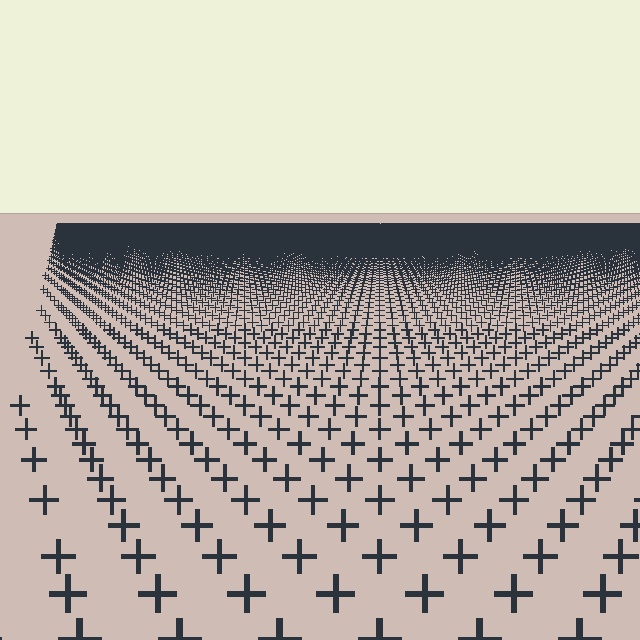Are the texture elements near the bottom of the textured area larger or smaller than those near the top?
Larger. Near the bottom, elements are closer to the viewer and appear at a bigger on-screen size.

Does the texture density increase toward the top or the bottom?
Density increases toward the top.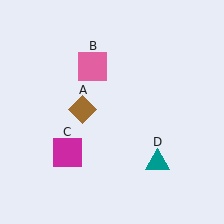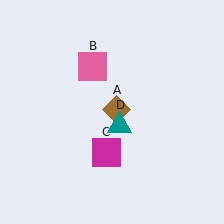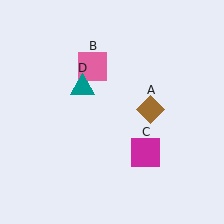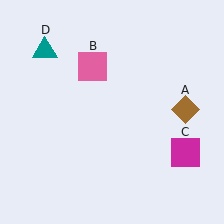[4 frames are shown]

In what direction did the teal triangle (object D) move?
The teal triangle (object D) moved up and to the left.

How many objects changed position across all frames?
3 objects changed position: brown diamond (object A), magenta square (object C), teal triangle (object D).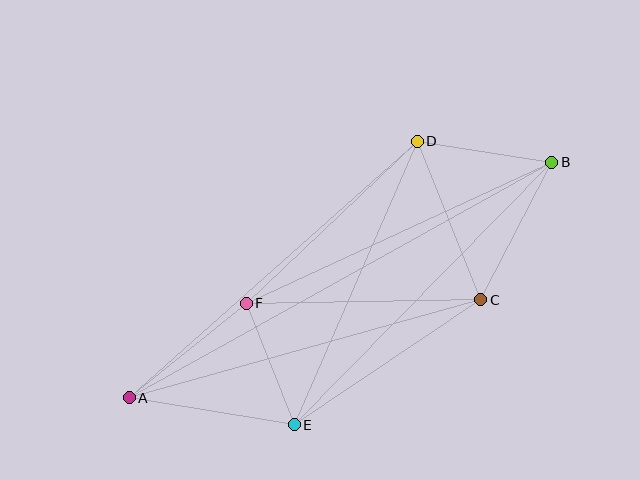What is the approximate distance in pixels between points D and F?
The distance between D and F is approximately 236 pixels.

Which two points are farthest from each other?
Points A and B are farthest from each other.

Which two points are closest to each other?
Points E and F are closest to each other.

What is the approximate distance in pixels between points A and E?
The distance between A and E is approximately 167 pixels.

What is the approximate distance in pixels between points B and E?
The distance between B and E is approximately 368 pixels.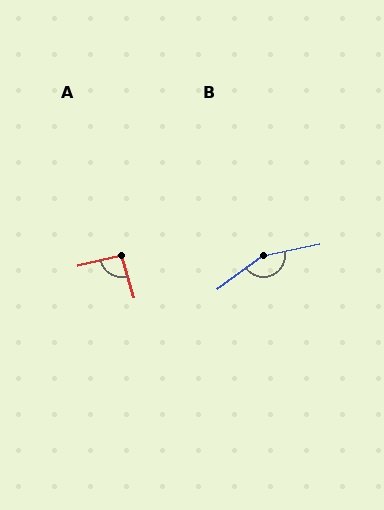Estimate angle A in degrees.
Approximately 92 degrees.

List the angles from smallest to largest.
A (92°), B (155°).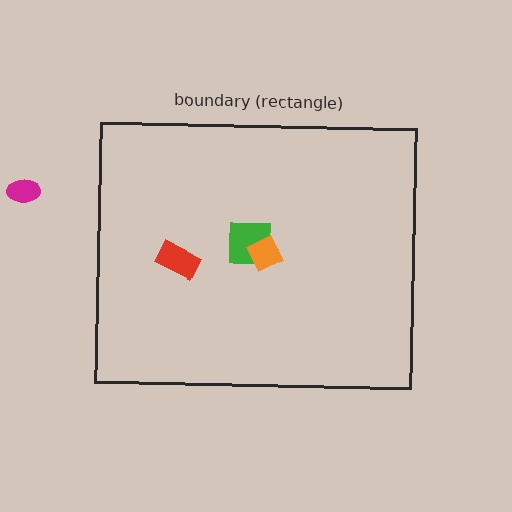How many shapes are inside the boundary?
3 inside, 1 outside.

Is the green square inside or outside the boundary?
Inside.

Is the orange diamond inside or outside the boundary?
Inside.